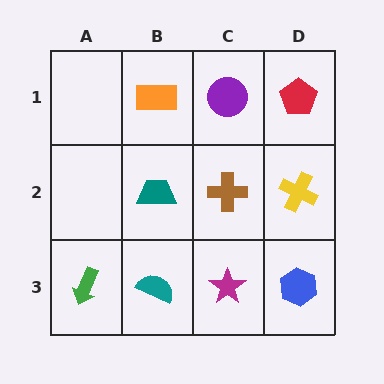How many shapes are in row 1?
3 shapes.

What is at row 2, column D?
A yellow cross.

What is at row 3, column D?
A blue hexagon.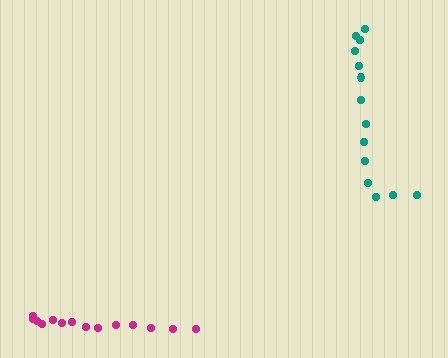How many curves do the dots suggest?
There are 2 distinct paths.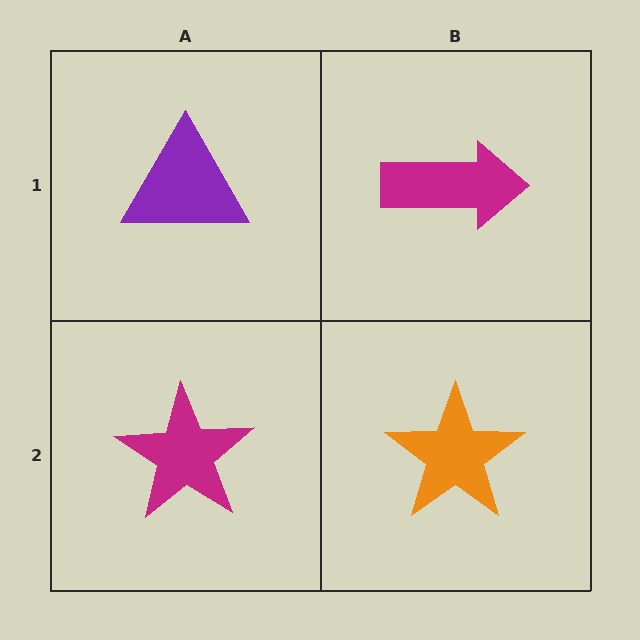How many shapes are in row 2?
2 shapes.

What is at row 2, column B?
An orange star.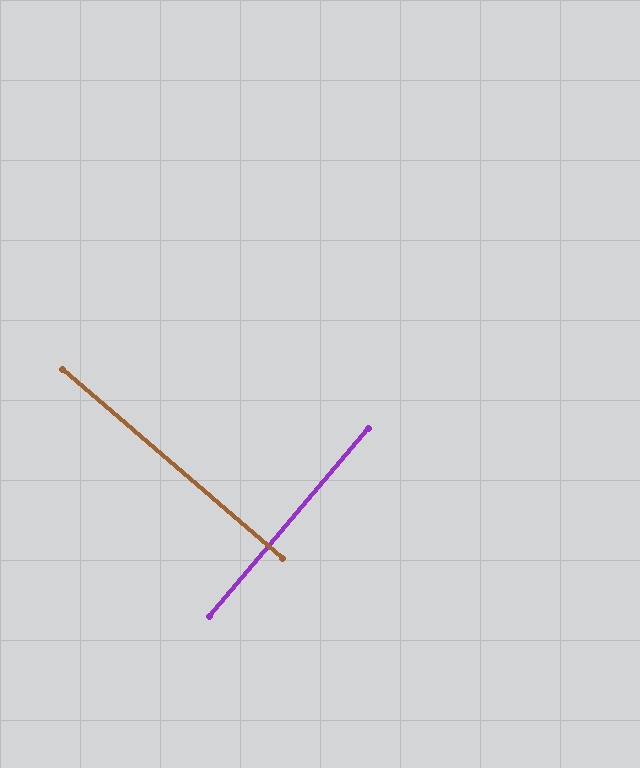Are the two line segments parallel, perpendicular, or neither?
Perpendicular — they meet at approximately 89°.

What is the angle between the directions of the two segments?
Approximately 89 degrees.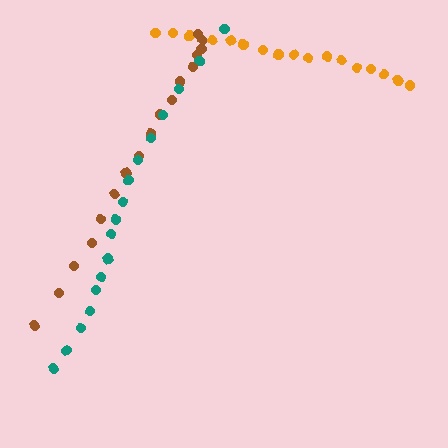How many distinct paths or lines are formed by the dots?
There are 3 distinct paths.